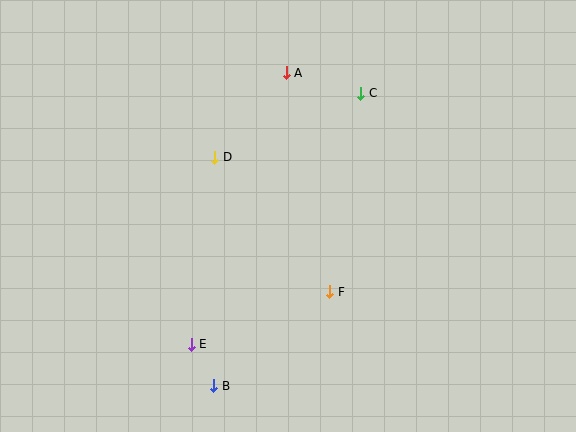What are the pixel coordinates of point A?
Point A is at (286, 73).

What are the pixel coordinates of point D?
Point D is at (215, 157).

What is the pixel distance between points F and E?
The distance between F and E is 148 pixels.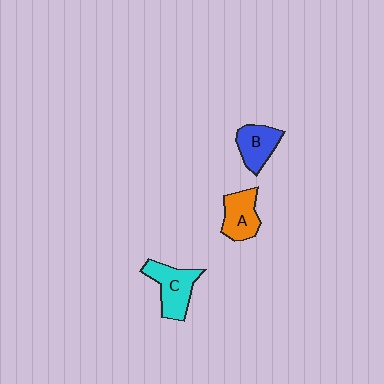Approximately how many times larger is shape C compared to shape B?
Approximately 1.3 times.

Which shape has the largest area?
Shape C (cyan).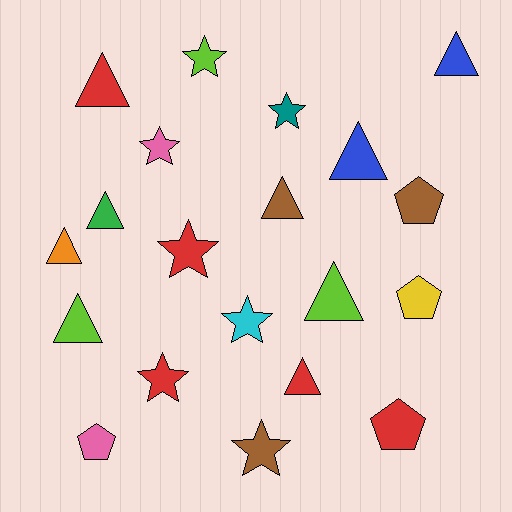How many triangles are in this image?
There are 9 triangles.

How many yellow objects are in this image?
There is 1 yellow object.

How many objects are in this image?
There are 20 objects.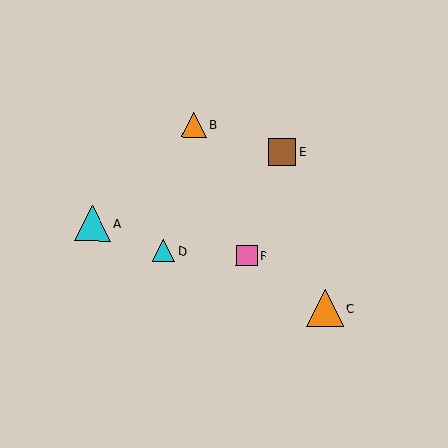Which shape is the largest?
The orange triangle (labeled C) is the largest.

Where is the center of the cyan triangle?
The center of the cyan triangle is at (92, 224).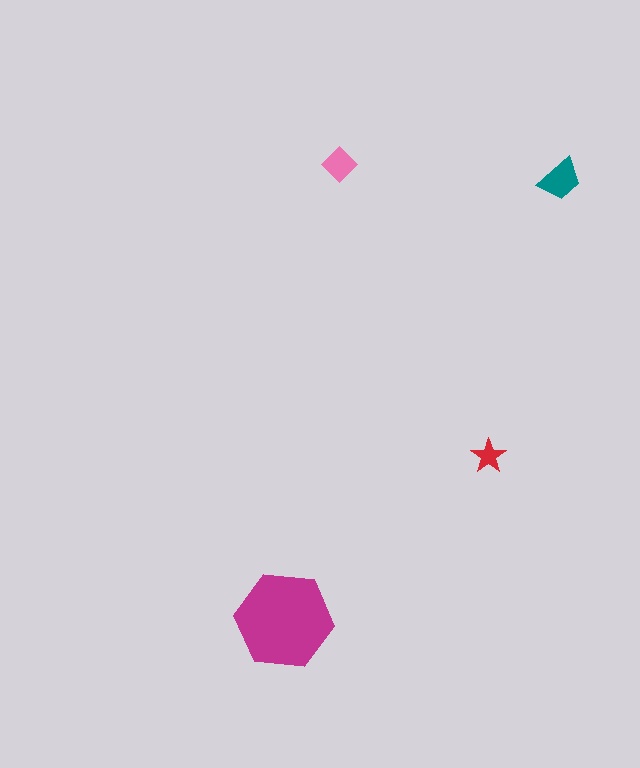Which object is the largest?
The magenta hexagon.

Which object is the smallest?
The red star.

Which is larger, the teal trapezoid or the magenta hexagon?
The magenta hexagon.